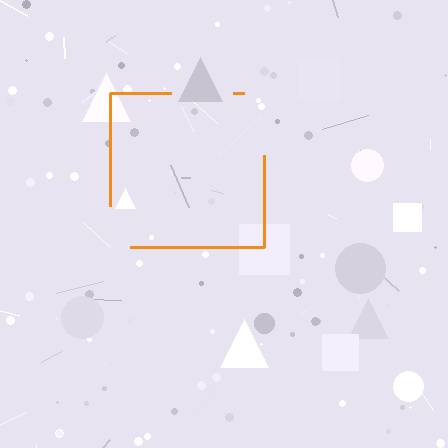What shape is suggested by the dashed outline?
The dashed outline suggests a square.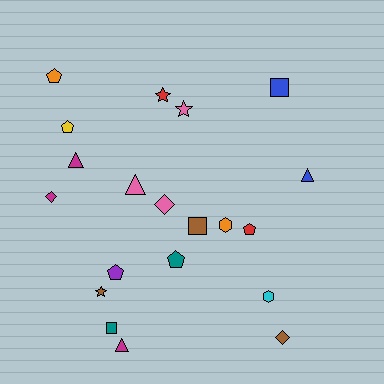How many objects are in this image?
There are 20 objects.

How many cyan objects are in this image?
There is 1 cyan object.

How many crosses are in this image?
There are no crosses.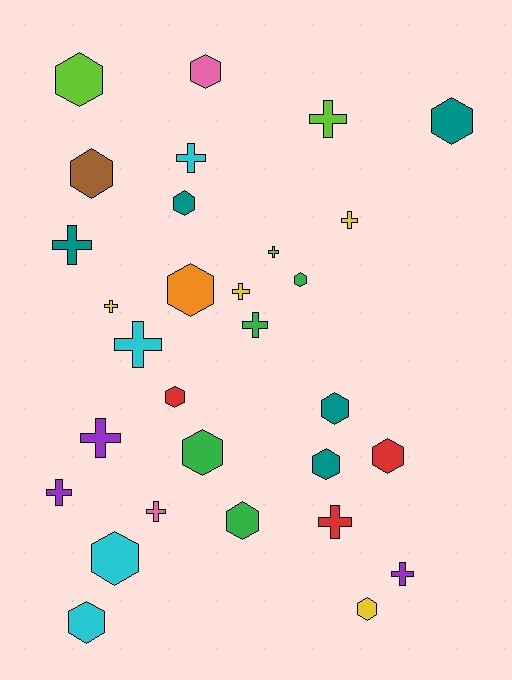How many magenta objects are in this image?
There are no magenta objects.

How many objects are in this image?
There are 30 objects.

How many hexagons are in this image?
There are 16 hexagons.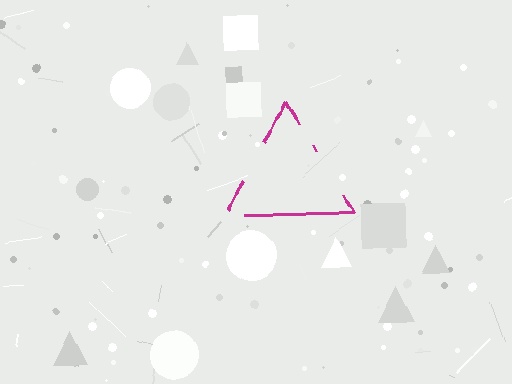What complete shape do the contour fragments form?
The contour fragments form a triangle.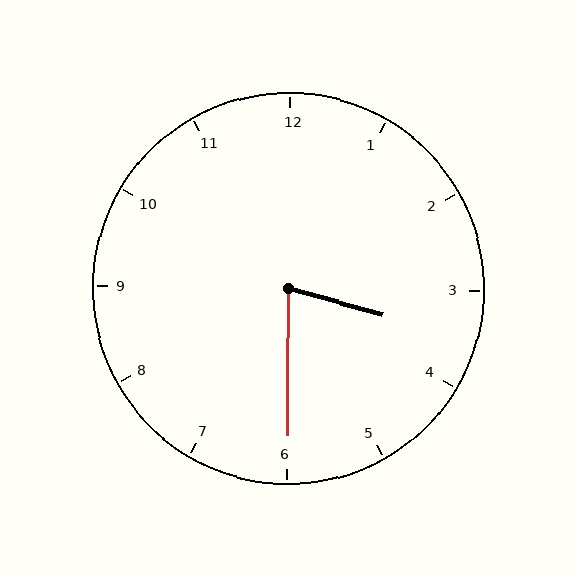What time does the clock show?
3:30.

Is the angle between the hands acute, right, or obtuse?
It is acute.